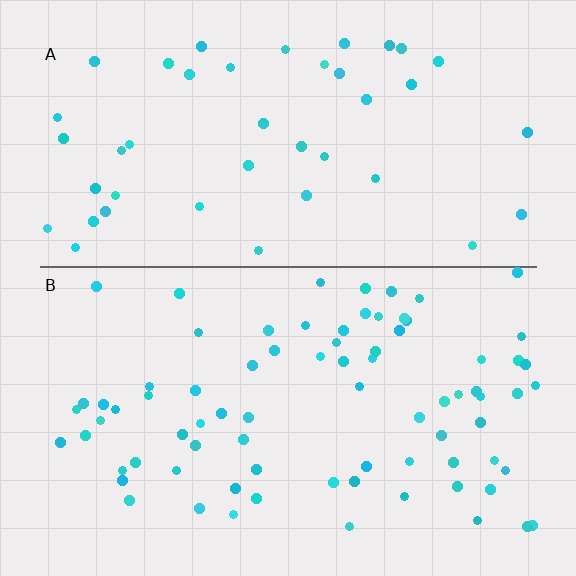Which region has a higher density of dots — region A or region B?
B (the bottom).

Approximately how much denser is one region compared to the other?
Approximately 1.8× — region B over region A.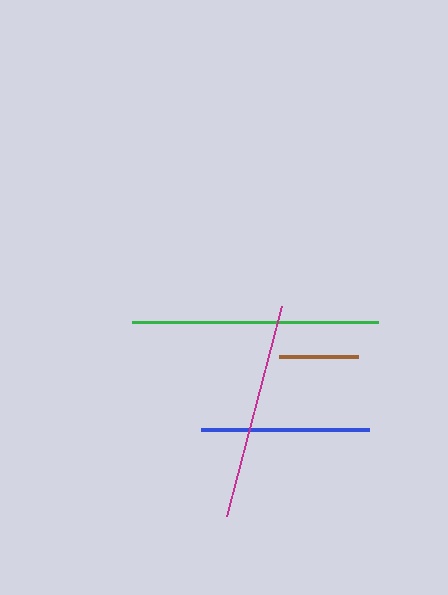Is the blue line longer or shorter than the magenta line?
The magenta line is longer than the blue line.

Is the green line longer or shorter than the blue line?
The green line is longer than the blue line.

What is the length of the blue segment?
The blue segment is approximately 168 pixels long.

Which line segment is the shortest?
The brown line is the shortest at approximately 79 pixels.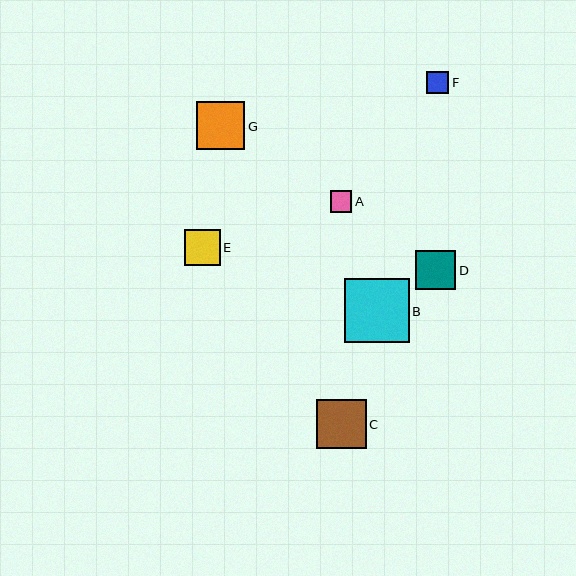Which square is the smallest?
Square A is the smallest with a size of approximately 22 pixels.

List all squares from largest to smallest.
From largest to smallest: B, C, G, D, E, F, A.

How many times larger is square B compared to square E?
Square B is approximately 1.8 times the size of square E.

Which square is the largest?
Square B is the largest with a size of approximately 65 pixels.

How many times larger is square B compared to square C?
Square B is approximately 1.3 times the size of square C.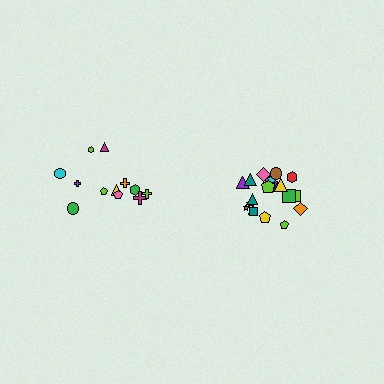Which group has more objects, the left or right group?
The right group.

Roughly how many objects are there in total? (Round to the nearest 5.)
Roughly 35 objects in total.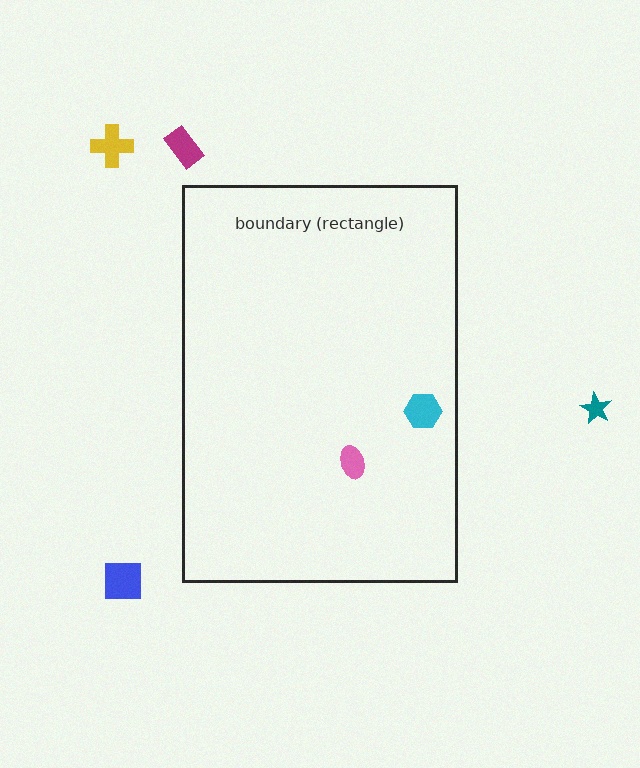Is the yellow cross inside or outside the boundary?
Outside.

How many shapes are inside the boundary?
2 inside, 4 outside.